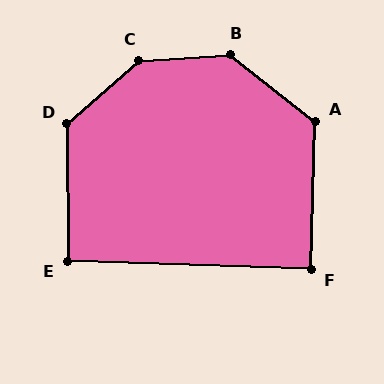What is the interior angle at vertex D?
Approximately 131 degrees (obtuse).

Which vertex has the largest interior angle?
C, at approximately 141 degrees.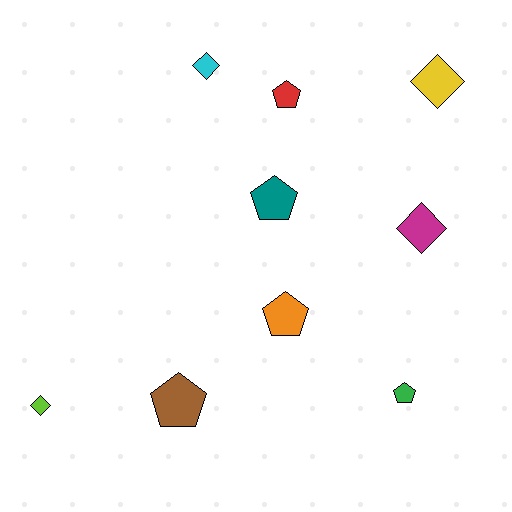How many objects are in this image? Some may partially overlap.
There are 9 objects.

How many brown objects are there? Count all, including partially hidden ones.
There is 1 brown object.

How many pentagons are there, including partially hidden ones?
There are 5 pentagons.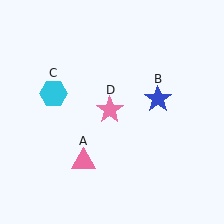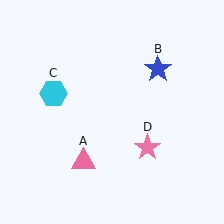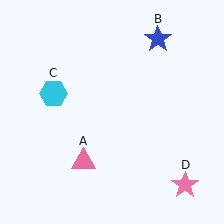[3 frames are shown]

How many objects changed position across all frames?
2 objects changed position: blue star (object B), pink star (object D).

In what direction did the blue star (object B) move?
The blue star (object B) moved up.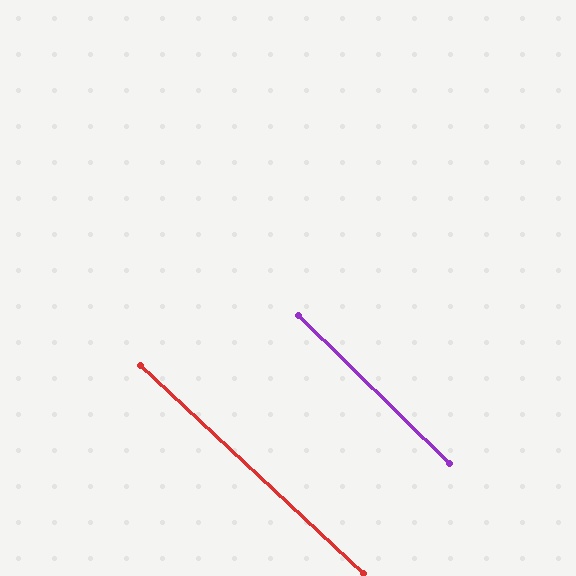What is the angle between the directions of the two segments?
Approximately 1 degree.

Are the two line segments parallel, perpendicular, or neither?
Parallel — their directions differ by only 1.2°.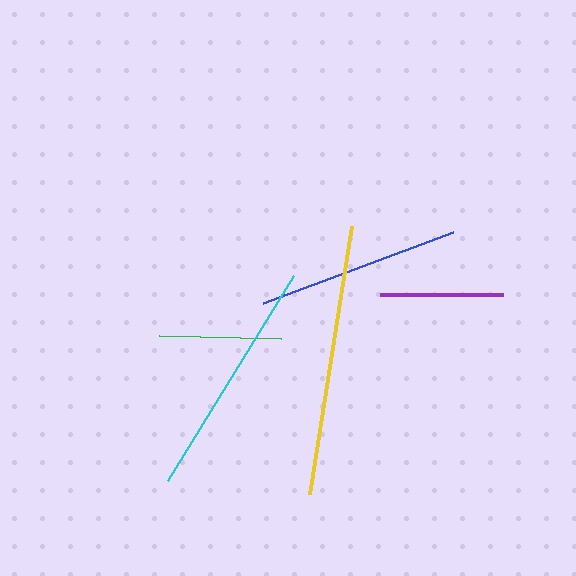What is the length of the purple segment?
The purple segment is approximately 122 pixels long.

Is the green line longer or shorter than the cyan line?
The cyan line is longer than the green line.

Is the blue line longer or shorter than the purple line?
The blue line is longer than the purple line.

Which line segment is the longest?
The yellow line is the longest at approximately 271 pixels.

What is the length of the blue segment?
The blue segment is approximately 203 pixels long.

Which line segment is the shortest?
The green line is the shortest at approximately 122 pixels.